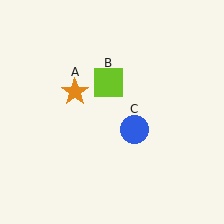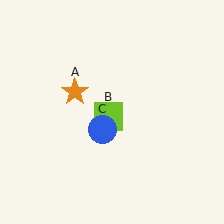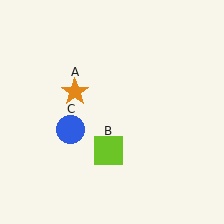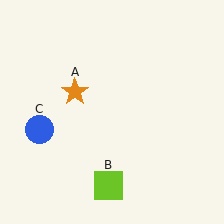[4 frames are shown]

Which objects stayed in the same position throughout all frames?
Orange star (object A) remained stationary.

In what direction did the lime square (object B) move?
The lime square (object B) moved down.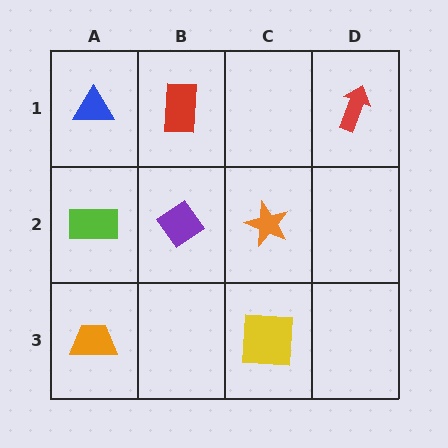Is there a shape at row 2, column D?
No, that cell is empty.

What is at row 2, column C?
An orange star.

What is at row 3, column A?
An orange trapezoid.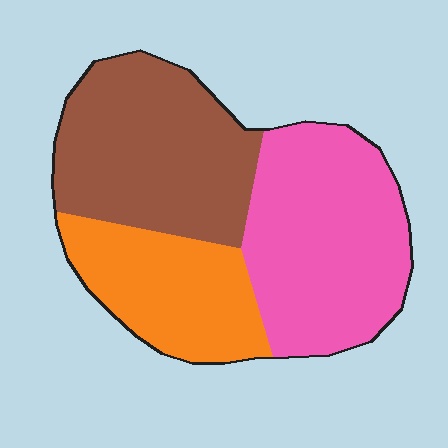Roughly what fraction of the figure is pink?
Pink covers 39% of the figure.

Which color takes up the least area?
Orange, at roughly 25%.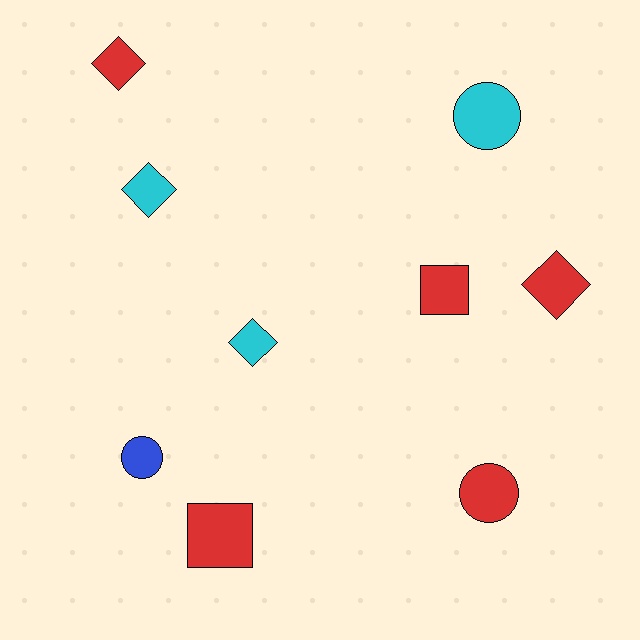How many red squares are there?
There are 2 red squares.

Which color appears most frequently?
Red, with 5 objects.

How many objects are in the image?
There are 9 objects.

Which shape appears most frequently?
Diamond, with 4 objects.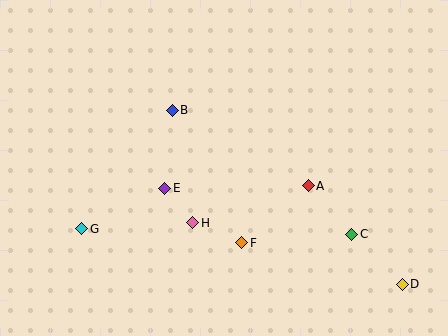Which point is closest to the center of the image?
Point E at (165, 188) is closest to the center.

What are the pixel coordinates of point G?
Point G is at (82, 229).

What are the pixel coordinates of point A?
Point A is at (308, 186).